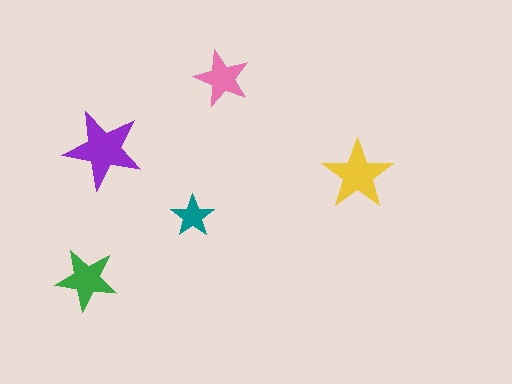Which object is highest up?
The pink star is topmost.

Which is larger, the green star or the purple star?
The purple one.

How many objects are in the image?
There are 5 objects in the image.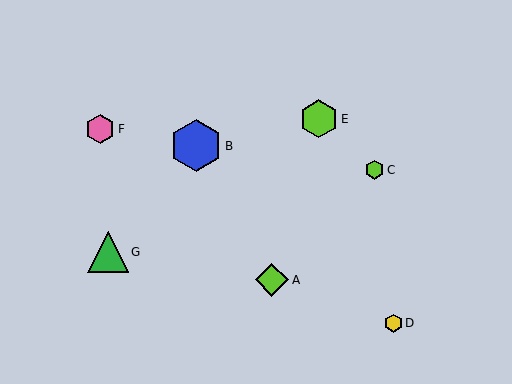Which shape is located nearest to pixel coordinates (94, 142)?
The pink hexagon (labeled F) at (100, 129) is nearest to that location.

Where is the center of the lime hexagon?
The center of the lime hexagon is at (319, 119).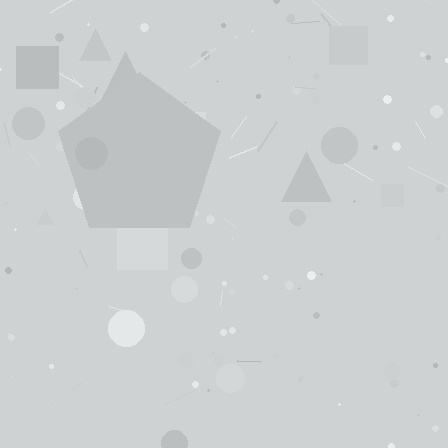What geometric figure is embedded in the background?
A pentagon is embedded in the background.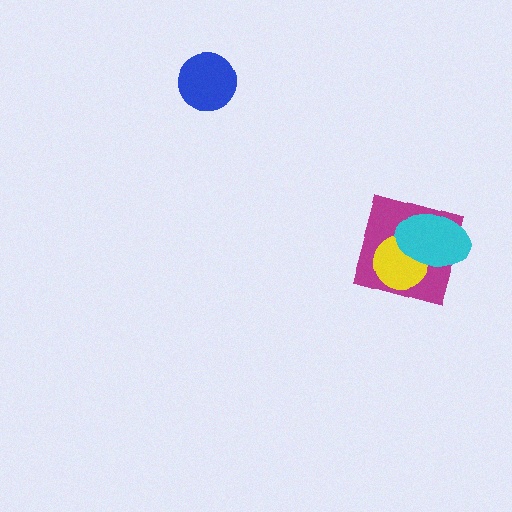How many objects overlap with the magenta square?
2 objects overlap with the magenta square.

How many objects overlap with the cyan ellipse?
2 objects overlap with the cyan ellipse.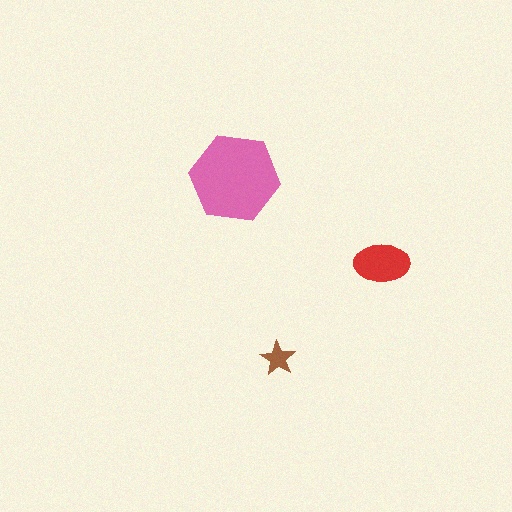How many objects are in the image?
There are 3 objects in the image.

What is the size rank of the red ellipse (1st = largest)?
2nd.